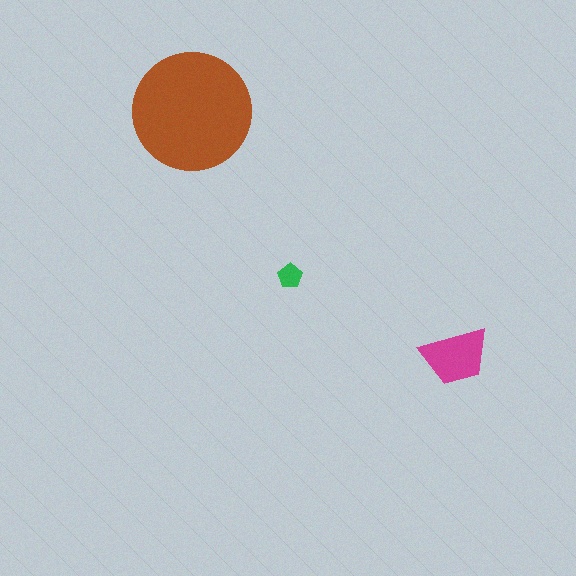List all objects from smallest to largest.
The green pentagon, the magenta trapezoid, the brown circle.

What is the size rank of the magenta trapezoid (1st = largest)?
2nd.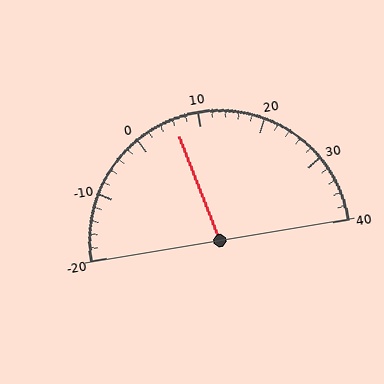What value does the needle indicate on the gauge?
The needle indicates approximately 6.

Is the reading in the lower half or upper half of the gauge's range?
The reading is in the lower half of the range (-20 to 40).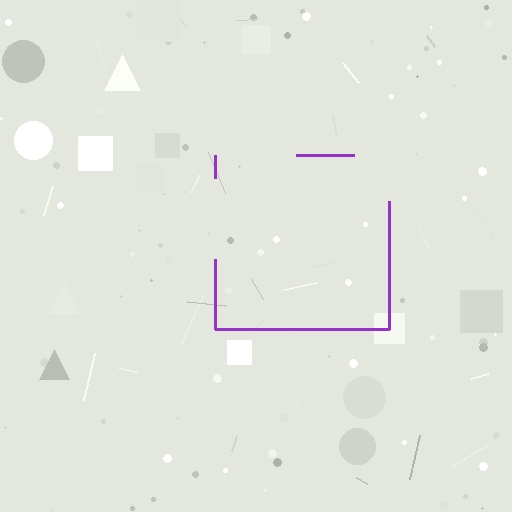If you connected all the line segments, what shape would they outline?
They would outline a square.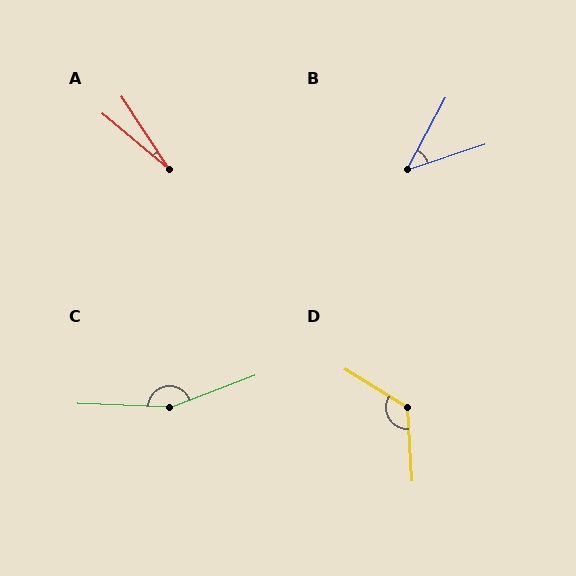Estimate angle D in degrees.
Approximately 125 degrees.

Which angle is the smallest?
A, at approximately 17 degrees.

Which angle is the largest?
C, at approximately 157 degrees.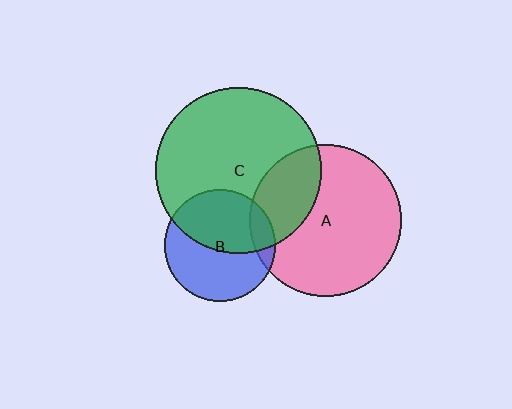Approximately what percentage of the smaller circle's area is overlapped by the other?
Approximately 10%.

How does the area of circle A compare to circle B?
Approximately 1.9 times.